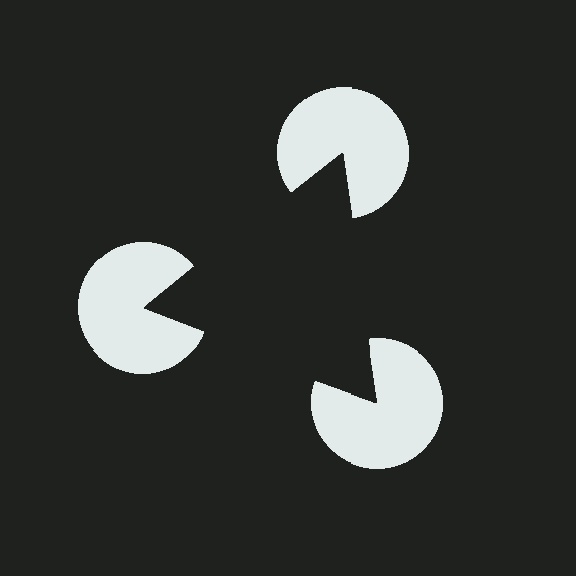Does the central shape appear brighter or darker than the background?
It typically appears slightly darker than the background, even though no actual brightness change is drawn.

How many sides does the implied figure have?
3 sides.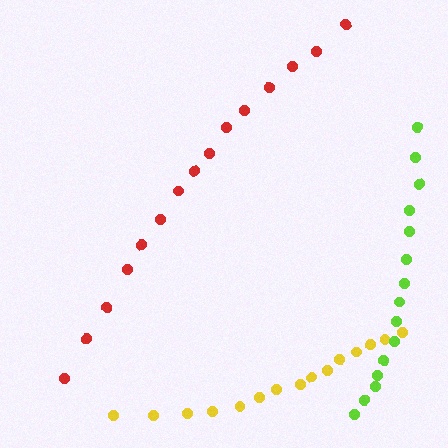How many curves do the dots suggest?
There are 3 distinct paths.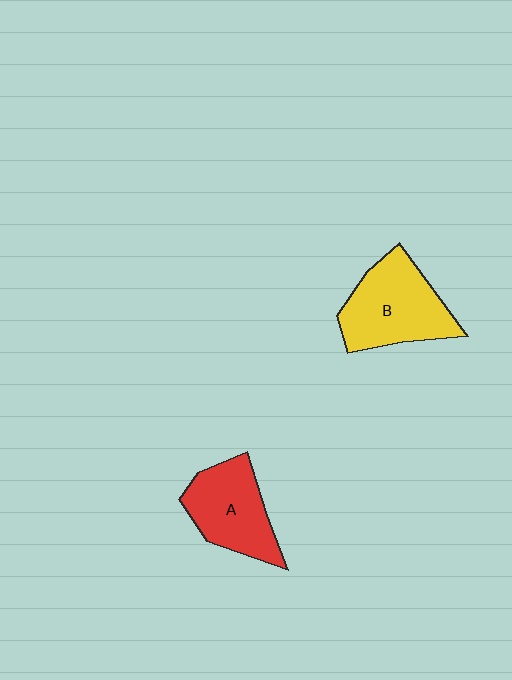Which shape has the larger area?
Shape B (yellow).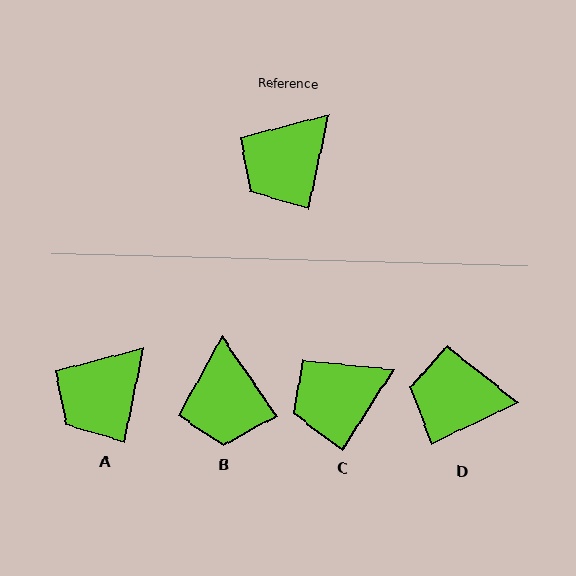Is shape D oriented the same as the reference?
No, it is off by about 53 degrees.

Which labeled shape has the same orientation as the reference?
A.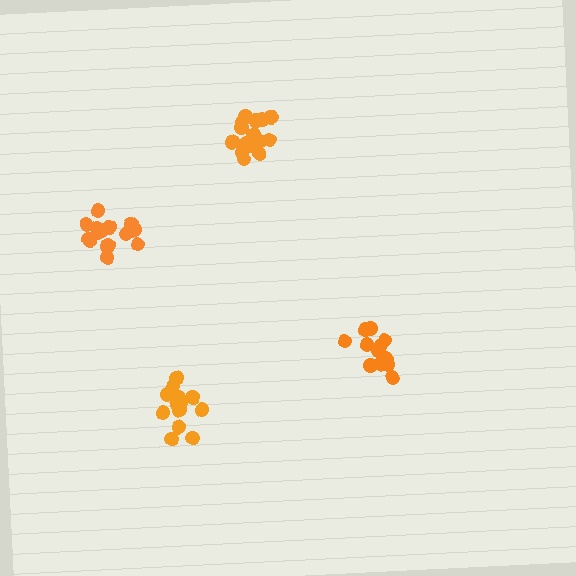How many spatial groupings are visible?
There are 4 spatial groupings.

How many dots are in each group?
Group 1: 13 dots, Group 2: 16 dots, Group 3: 16 dots, Group 4: 14 dots (59 total).